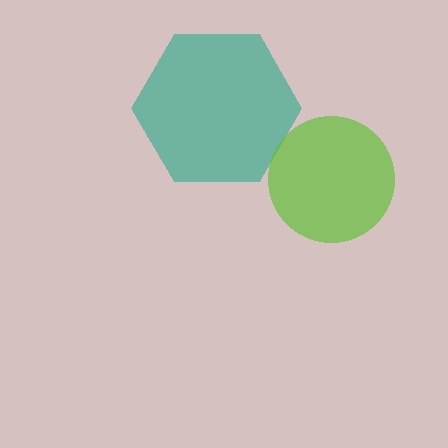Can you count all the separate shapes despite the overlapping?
Yes, there are 2 separate shapes.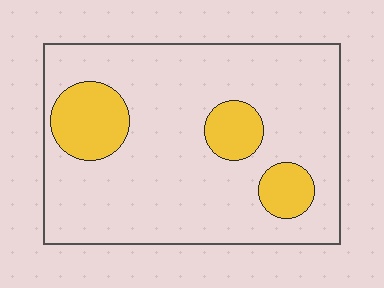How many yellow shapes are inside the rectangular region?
3.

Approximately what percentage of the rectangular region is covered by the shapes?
Approximately 15%.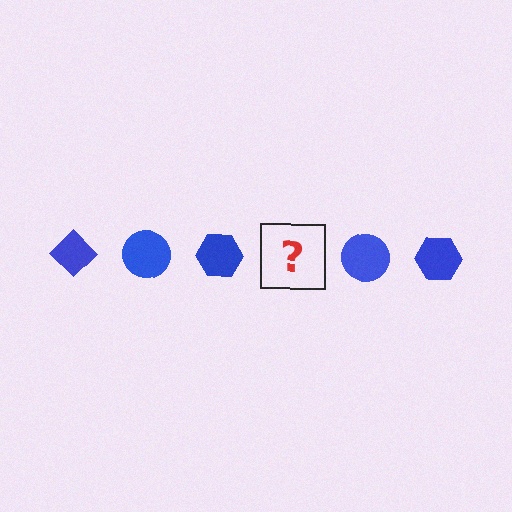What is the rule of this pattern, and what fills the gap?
The rule is that the pattern cycles through diamond, circle, hexagon shapes in blue. The gap should be filled with a blue diamond.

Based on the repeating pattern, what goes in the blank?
The blank should be a blue diamond.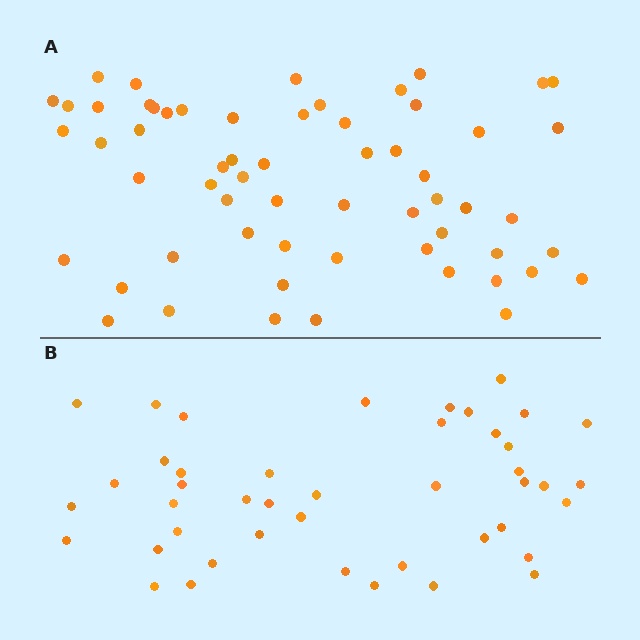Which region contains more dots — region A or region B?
Region A (the top region) has more dots.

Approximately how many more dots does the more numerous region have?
Region A has approximately 15 more dots than region B.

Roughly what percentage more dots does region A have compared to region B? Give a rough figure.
About 35% more.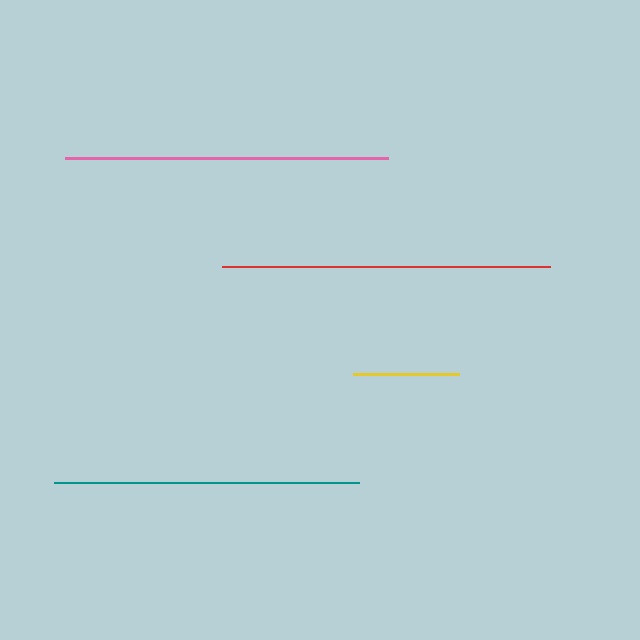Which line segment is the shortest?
The yellow line is the shortest at approximately 106 pixels.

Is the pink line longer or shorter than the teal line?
The pink line is longer than the teal line.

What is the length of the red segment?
The red segment is approximately 329 pixels long.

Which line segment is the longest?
The red line is the longest at approximately 329 pixels.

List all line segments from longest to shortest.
From longest to shortest: red, pink, teal, yellow.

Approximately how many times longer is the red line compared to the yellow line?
The red line is approximately 3.1 times the length of the yellow line.